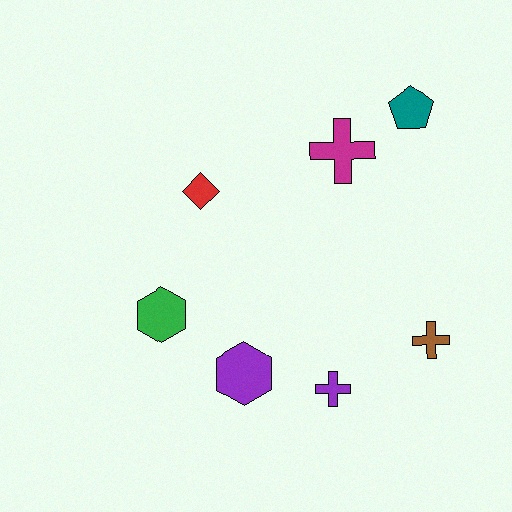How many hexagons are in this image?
There are 2 hexagons.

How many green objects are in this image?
There is 1 green object.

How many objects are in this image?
There are 7 objects.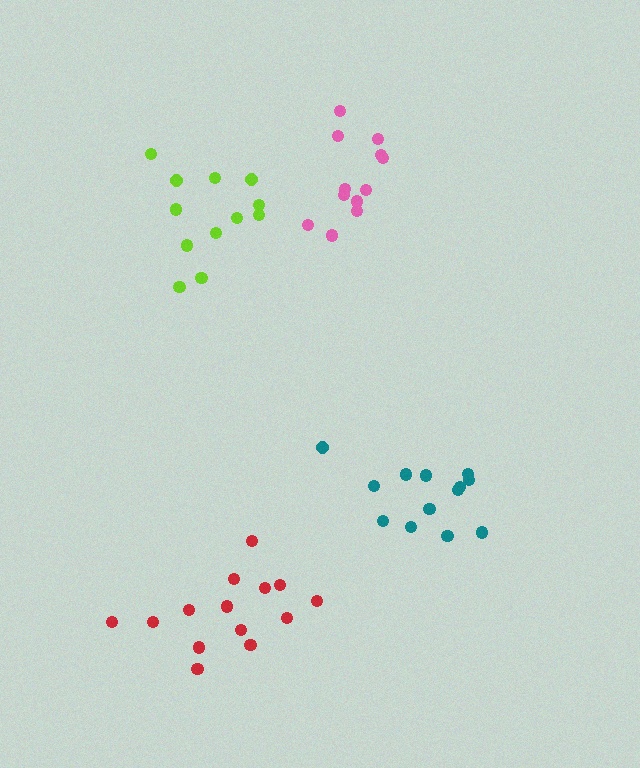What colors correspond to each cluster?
The clusters are colored: red, pink, teal, lime.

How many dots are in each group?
Group 1: 14 dots, Group 2: 12 dots, Group 3: 13 dots, Group 4: 12 dots (51 total).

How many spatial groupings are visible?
There are 4 spatial groupings.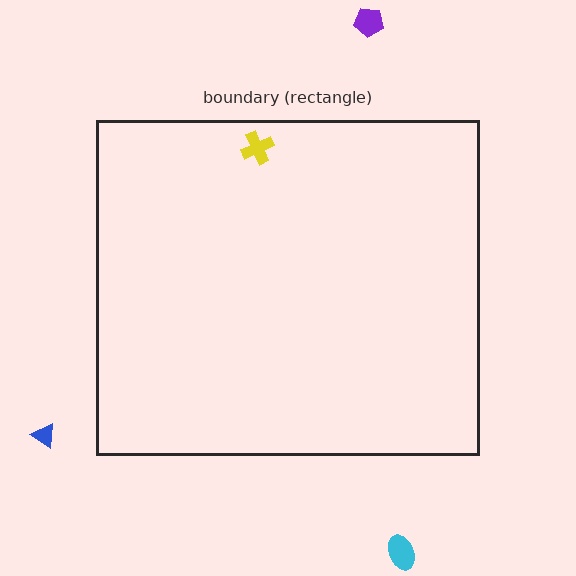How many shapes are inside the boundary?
1 inside, 3 outside.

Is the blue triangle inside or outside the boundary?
Outside.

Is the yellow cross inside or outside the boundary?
Inside.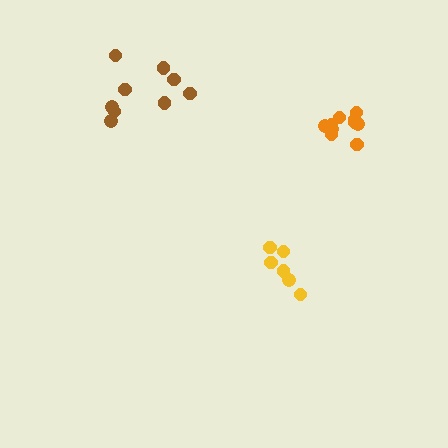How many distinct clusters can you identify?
There are 3 distinct clusters.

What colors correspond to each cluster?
The clusters are colored: brown, yellow, orange.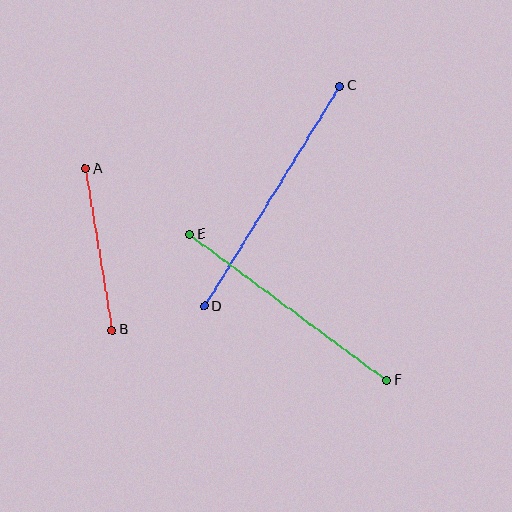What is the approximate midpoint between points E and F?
The midpoint is at approximately (288, 307) pixels.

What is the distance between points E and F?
The distance is approximately 245 pixels.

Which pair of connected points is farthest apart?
Points C and D are farthest apart.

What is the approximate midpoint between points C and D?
The midpoint is at approximately (272, 196) pixels.